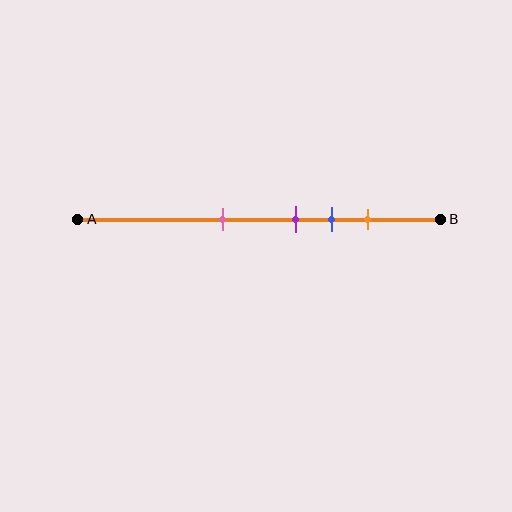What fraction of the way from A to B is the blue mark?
The blue mark is approximately 70% (0.7) of the way from A to B.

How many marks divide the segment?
There are 4 marks dividing the segment.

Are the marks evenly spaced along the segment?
No, the marks are not evenly spaced.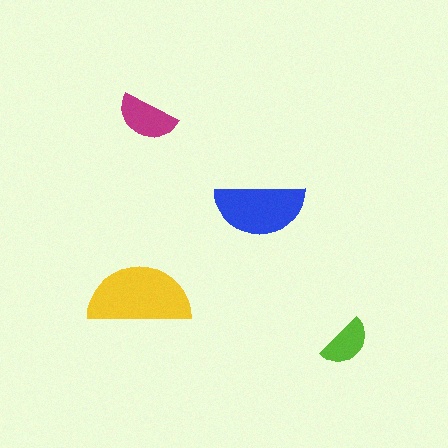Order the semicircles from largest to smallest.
the yellow one, the blue one, the magenta one, the lime one.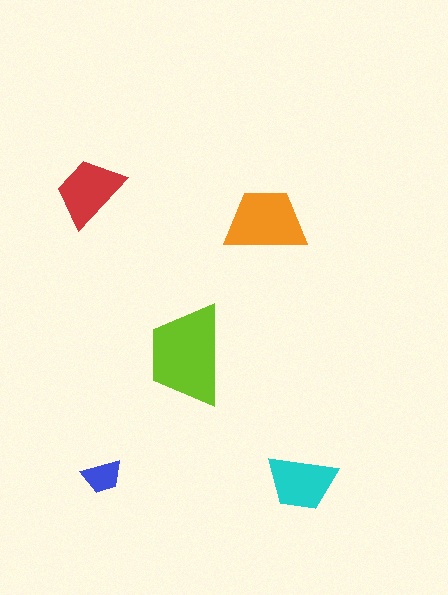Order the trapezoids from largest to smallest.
the lime one, the orange one, the red one, the cyan one, the blue one.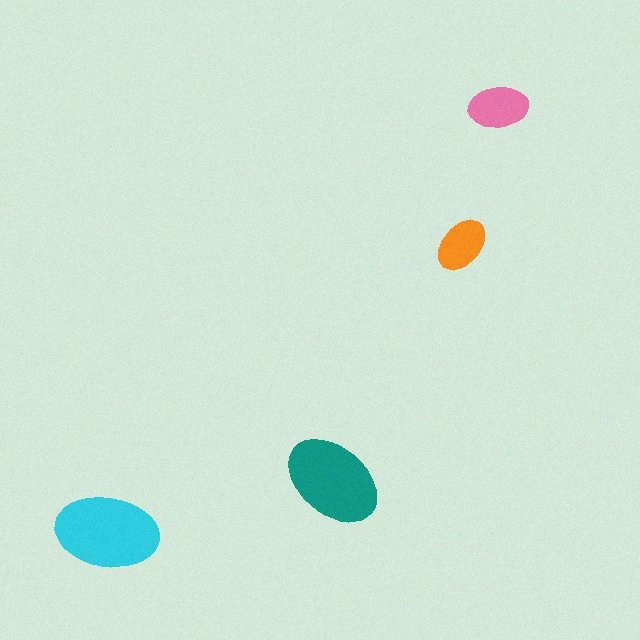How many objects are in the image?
There are 4 objects in the image.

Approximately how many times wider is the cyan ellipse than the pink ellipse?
About 1.5 times wider.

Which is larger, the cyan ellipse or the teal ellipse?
The cyan one.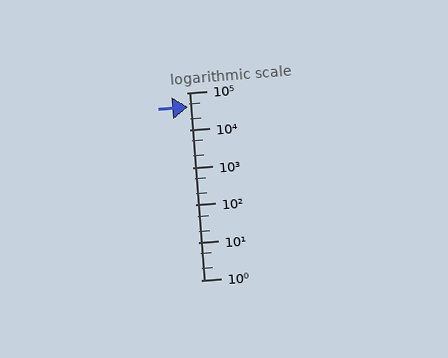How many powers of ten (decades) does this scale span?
The scale spans 5 decades, from 1 to 100000.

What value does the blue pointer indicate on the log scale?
The pointer indicates approximately 41000.